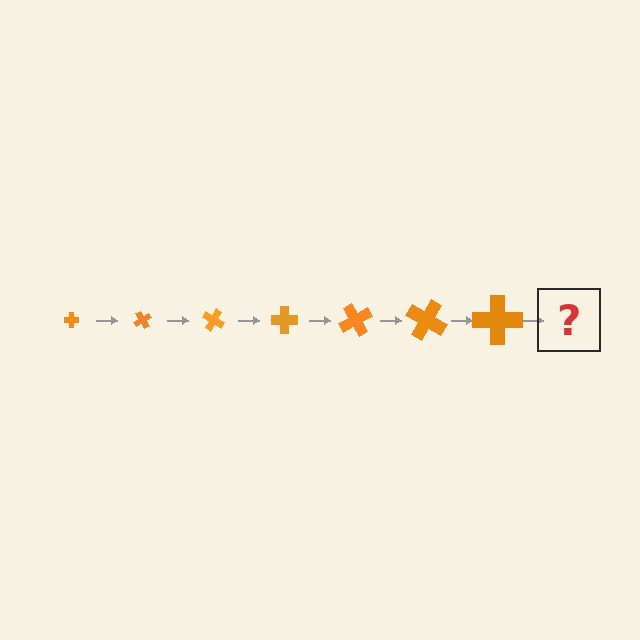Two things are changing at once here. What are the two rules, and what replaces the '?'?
The two rules are that the cross grows larger each step and it rotates 60 degrees each step. The '?' should be a cross, larger than the previous one and rotated 420 degrees from the start.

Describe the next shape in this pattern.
It should be a cross, larger than the previous one and rotated 420 degrees from the start.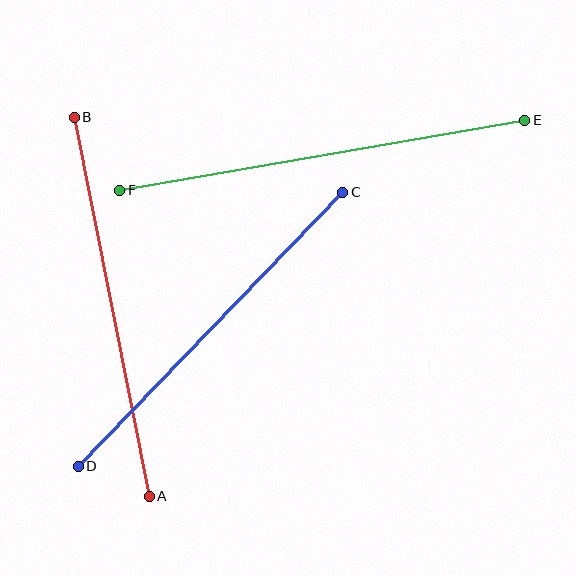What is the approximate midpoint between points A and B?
The midpoint is at approximately (112, 307) pixels.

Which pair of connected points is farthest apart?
Points E and F are farthest apart.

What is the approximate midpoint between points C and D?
The midpoint is at approximately (211, 329) pixels.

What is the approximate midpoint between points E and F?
The midpoint is at approximately (322, 155) pixels.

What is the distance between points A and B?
The distance is approximately 387 pixels.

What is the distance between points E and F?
The distance is approximately 411 pixels.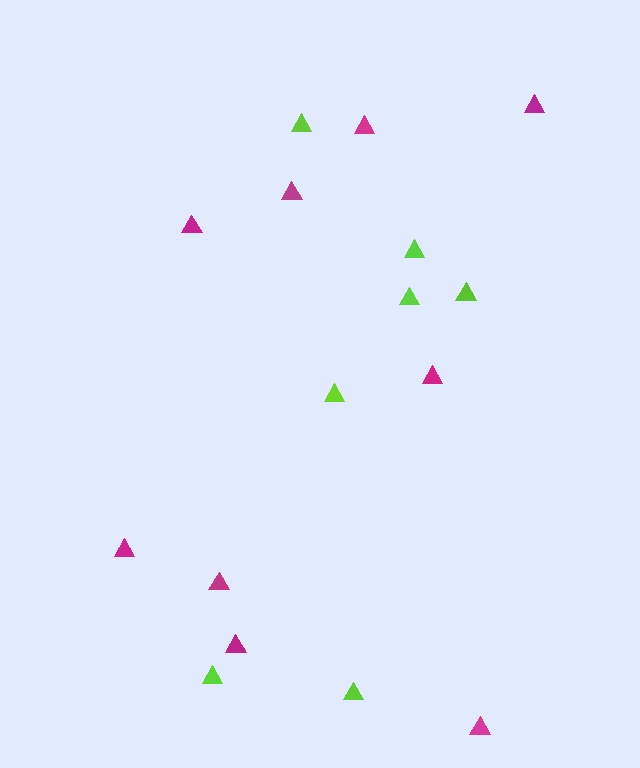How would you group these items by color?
There are 2 groups: one group of lime triangles (7) and one group of magenta triangles (9).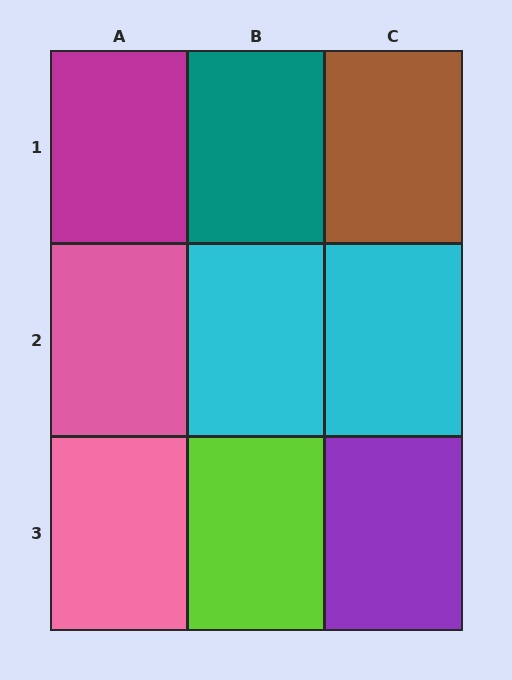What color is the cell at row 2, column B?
Cyan.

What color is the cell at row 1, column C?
Brown.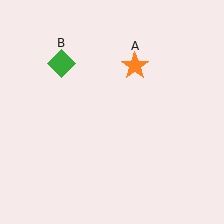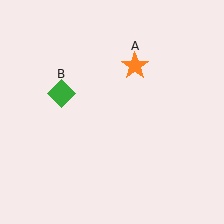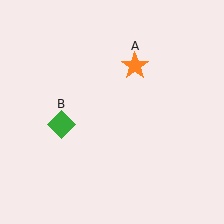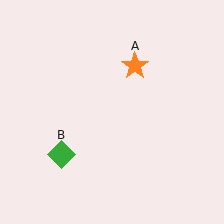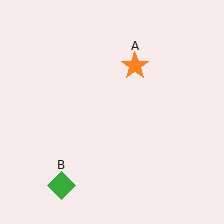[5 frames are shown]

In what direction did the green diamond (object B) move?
The green diamond (object B) moved down.